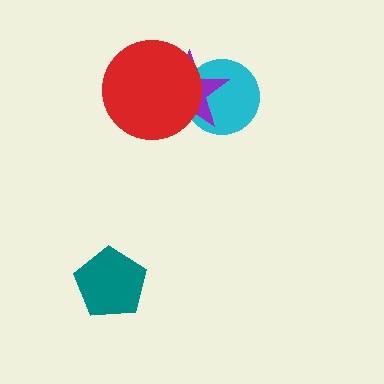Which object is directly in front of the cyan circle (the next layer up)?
The purple star is directly in front of the cyan circle.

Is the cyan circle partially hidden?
Yes, it is partially covered by another shape.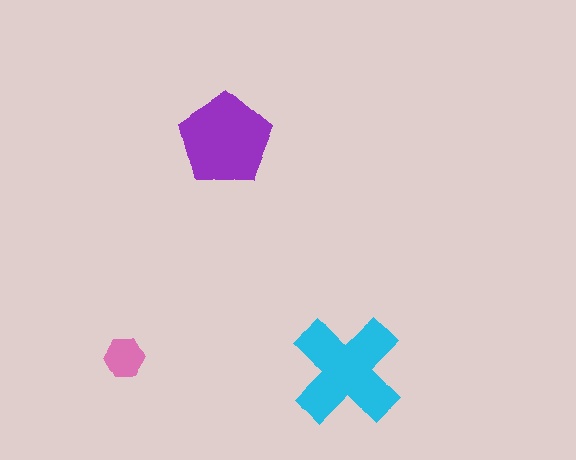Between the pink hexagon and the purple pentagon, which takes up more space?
The purple pentagon.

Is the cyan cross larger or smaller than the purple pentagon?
Larger.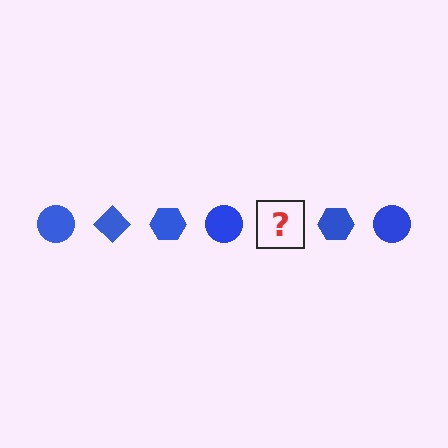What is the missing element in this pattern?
The missing element is a blue diamond.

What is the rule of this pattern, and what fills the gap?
The rule is that the pattern cycles through circle, diamond, hexagon shapes in blue. The gap should be filled with a blue diamond.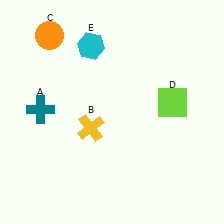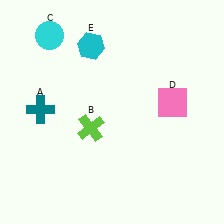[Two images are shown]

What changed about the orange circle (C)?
In Image 1, C is orange. In Image 2, it changed to cyan.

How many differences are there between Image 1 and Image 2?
There are 3 differences between the two images.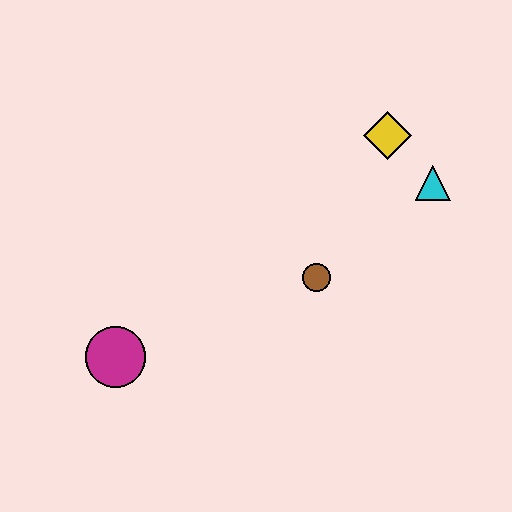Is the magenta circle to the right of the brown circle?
No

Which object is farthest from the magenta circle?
The cyan triangle is farthest from the magenta circle.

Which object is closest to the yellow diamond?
The cyan triangle is closest to the yellow diamond.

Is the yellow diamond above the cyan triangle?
Yes